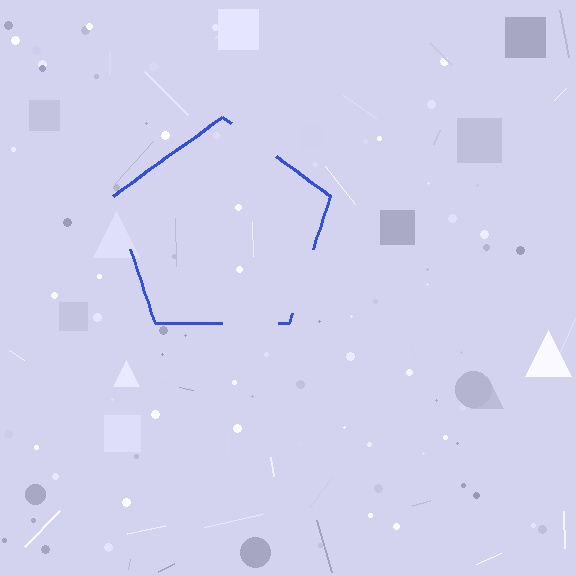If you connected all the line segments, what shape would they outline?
They would outline a pentagon.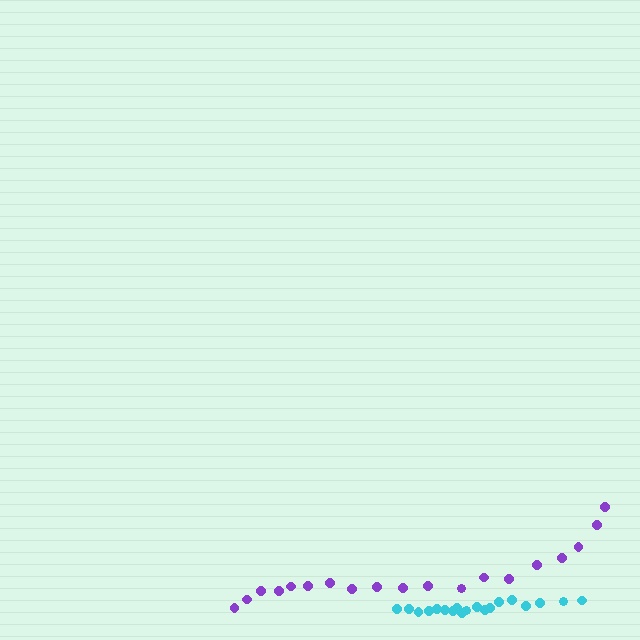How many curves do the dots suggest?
There are 2 distinct paths.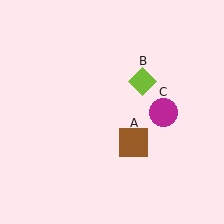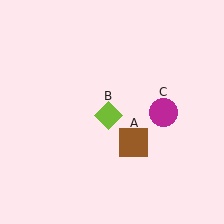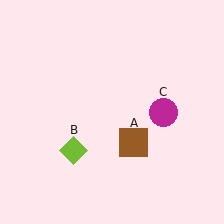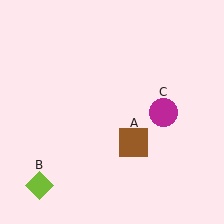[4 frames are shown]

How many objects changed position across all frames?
1 object changed position: lime diamond (object B).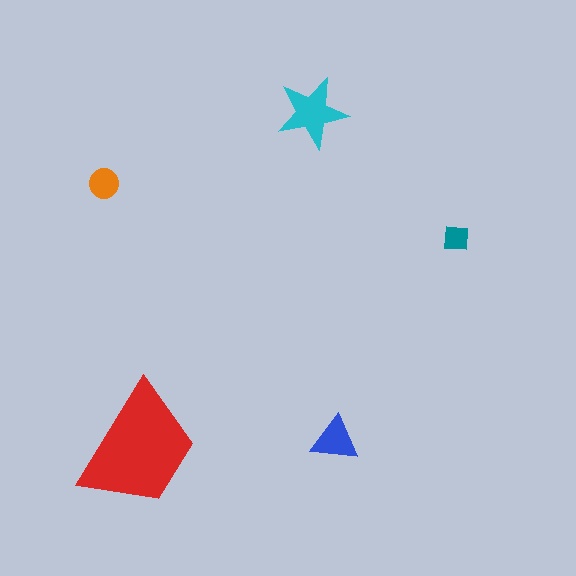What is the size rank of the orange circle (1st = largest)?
4th.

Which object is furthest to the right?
The teal square is rightmost.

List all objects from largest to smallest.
The red trapezoid, the cyan star, the blue triangle, the orange circle, the teal square.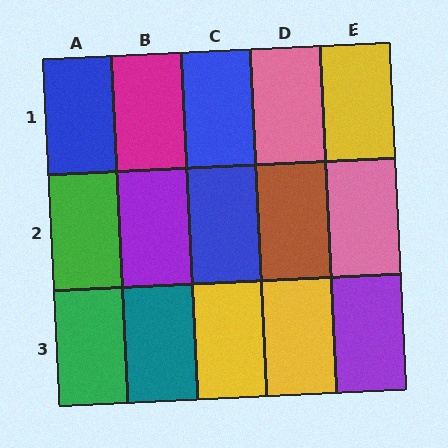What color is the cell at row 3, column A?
Green.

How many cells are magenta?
1 cell is magenta.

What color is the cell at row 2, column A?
Green.